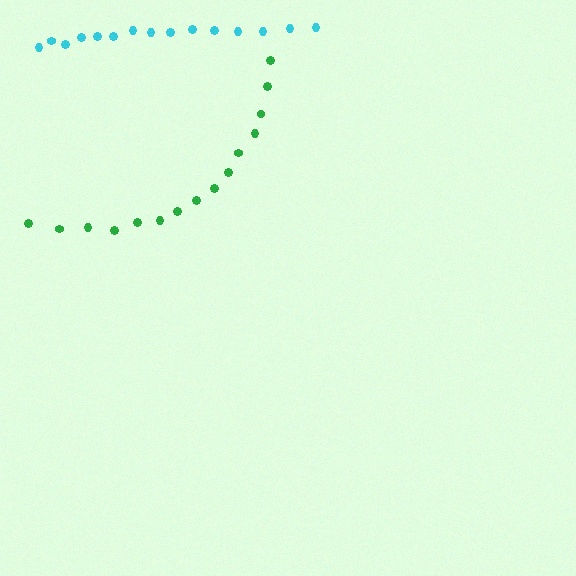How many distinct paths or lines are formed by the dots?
There are 2 distinct paths.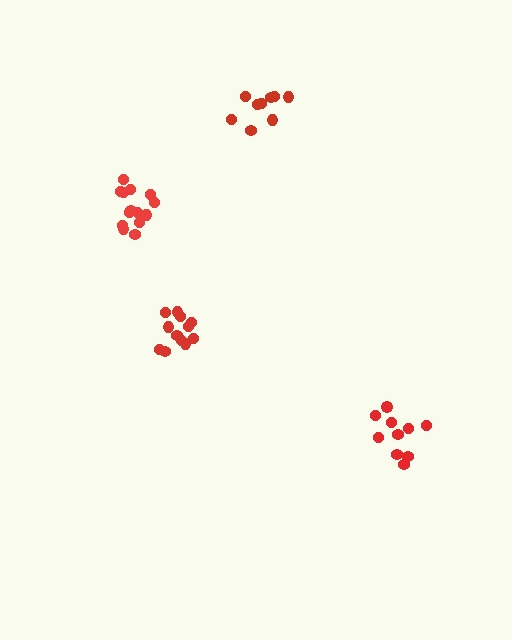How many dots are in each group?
Group 1: 9 dots, Group 2: 14 dots, Group 3: 10 dots, Group 4: 12 dots (45 total).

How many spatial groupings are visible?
There are 4 spatial groupings.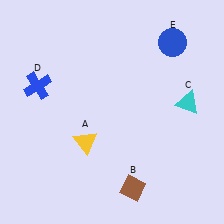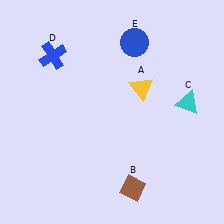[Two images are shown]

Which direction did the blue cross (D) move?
The blue cross (D) moved up.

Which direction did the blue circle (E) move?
The blue circle (E) moved left.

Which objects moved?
The objects that moved are: the yellow triangle (A), the blue cross (D), the blue circle (E).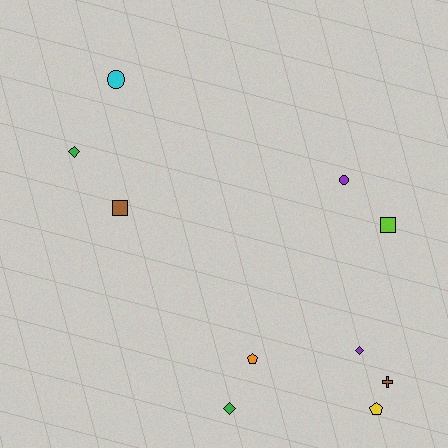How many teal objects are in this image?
There are no teal objects.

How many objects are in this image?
There are 10 objects.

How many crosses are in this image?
There is 1 cross.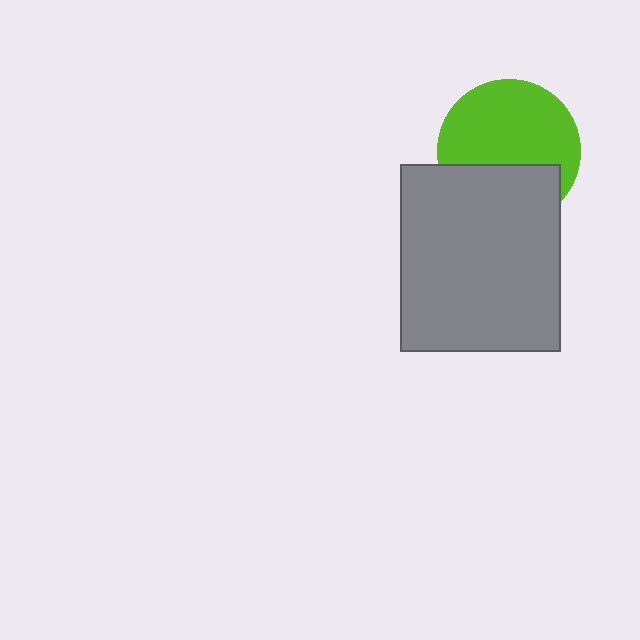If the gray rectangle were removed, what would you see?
You would see the complete lime circle.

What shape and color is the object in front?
The object in front is a gray rectangle.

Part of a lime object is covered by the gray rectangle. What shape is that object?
It is a circle.